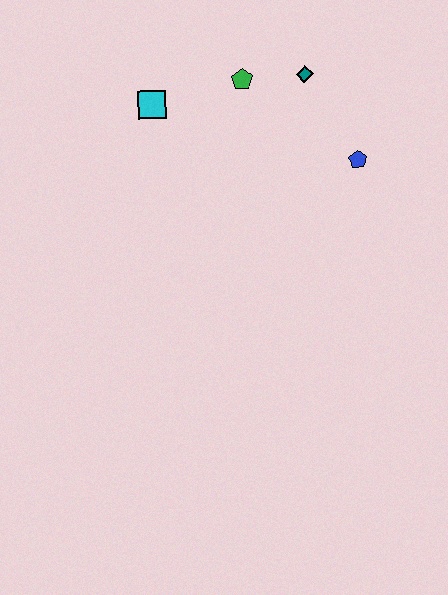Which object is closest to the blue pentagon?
The teal diamond is closest to the blue pentagon.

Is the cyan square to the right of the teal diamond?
No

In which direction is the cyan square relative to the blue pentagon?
The cyan square is to the left of the blue pentagon.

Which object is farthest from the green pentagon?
The blue pentagon is farthest from the green pentagon.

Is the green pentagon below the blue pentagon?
No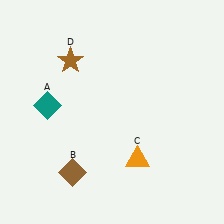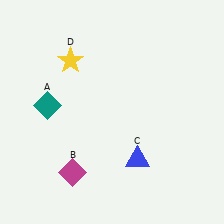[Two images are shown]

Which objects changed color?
B changed from brown to magenta. C changed from orange to blue. D changed from brown to yellow.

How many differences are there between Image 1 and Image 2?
There are 3 differences between the two images.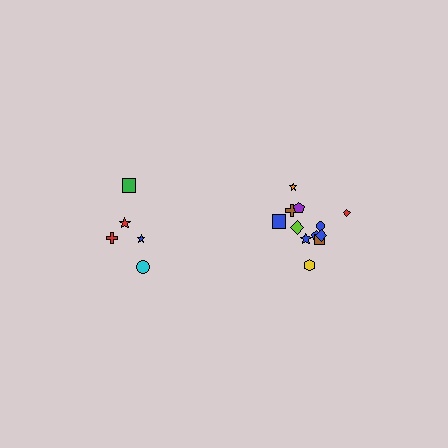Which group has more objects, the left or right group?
The right group.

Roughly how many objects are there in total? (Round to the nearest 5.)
Roughly 15 objects in total.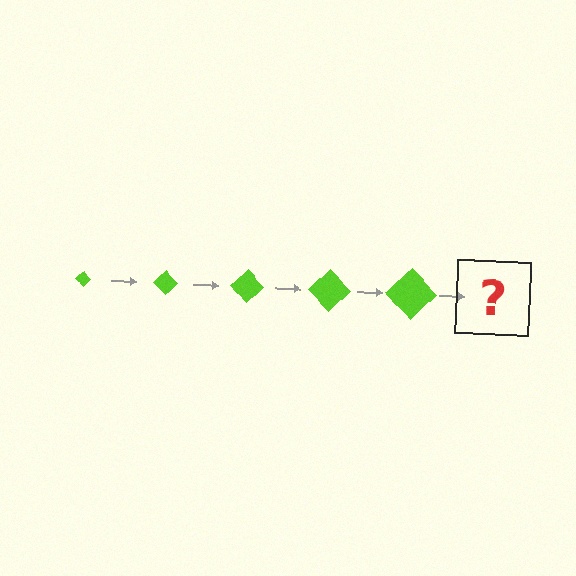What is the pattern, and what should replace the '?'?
The pattern is that the diamond gets progressively larger each step. The '?' should be a lime diamond, larger than the previous one.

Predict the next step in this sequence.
The next step is a lime diamond, larger than the previous one.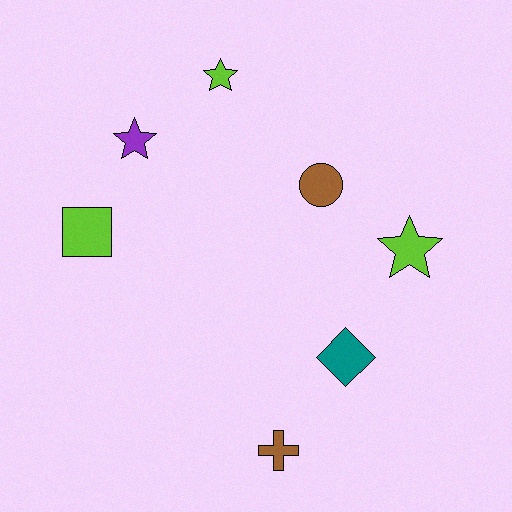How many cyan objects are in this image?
There are no cyan objects.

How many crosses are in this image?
There is 1 cross.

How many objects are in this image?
There are 7 objects.